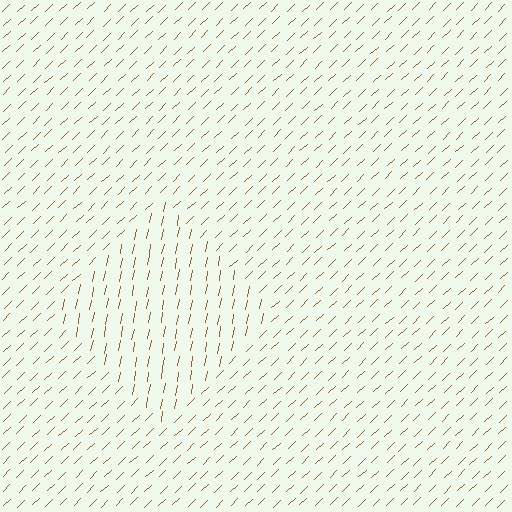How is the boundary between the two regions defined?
The boundary is defined purely by a change in line orientation (approximately 36 degrees difference). All lines are the same color and thickness.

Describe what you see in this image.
The image is filled with small brown line segments. A diamond region in the image has lines oriented differently from the surrounding lines, creating a visible texture boundary.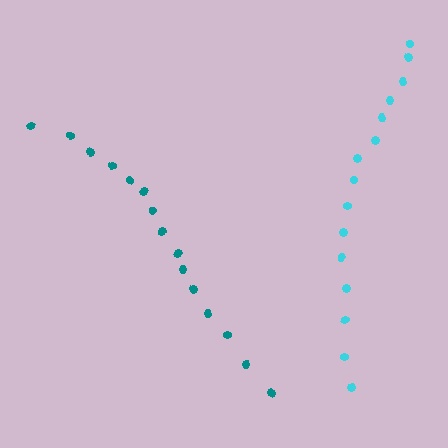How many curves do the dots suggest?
There are 2 distinct paths.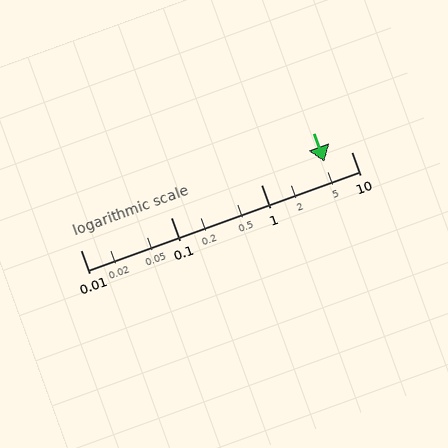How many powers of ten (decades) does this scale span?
The scale spans 3 decades, from 0.01 to 10.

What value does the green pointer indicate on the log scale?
The pointer indicates approximately 5.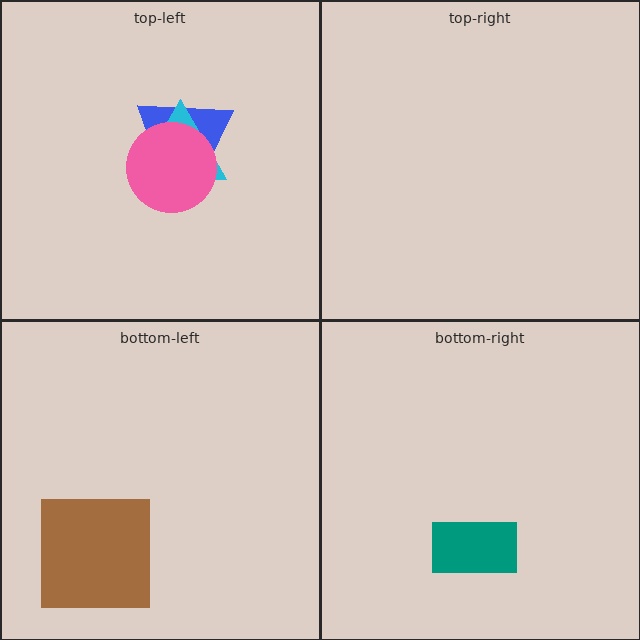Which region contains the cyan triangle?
The top-left region.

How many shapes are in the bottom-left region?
1.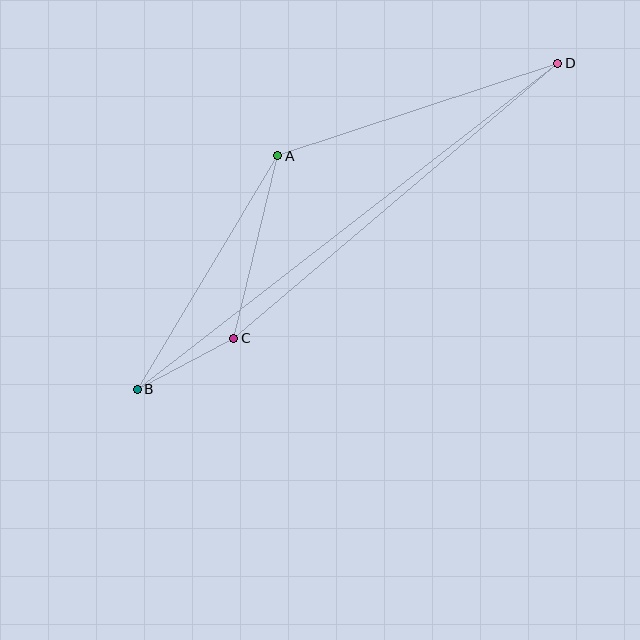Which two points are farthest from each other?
Points B and D are farthest from each other.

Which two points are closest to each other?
Points B and C are closest to each other.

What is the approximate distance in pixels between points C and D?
The distance between C and D is approximately 425 pixels.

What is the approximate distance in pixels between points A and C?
The distance between A and C is approximately 188 pixels.